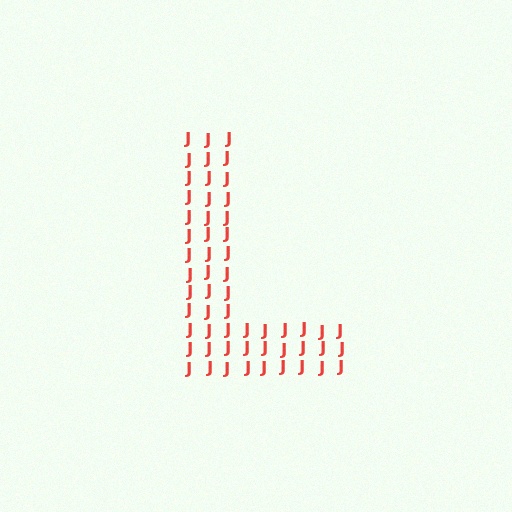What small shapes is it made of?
It is made of small letter J's.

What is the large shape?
The large shape is the letter L.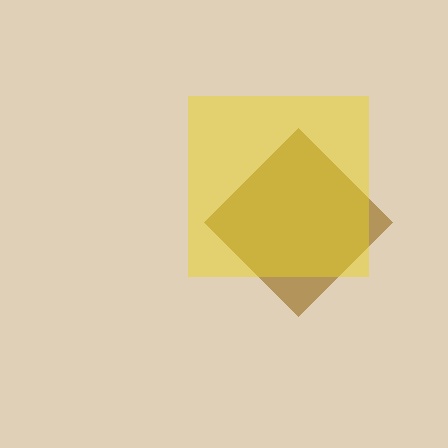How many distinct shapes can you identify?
There are 2 distinct shapes: a brown diamond, a yellow square.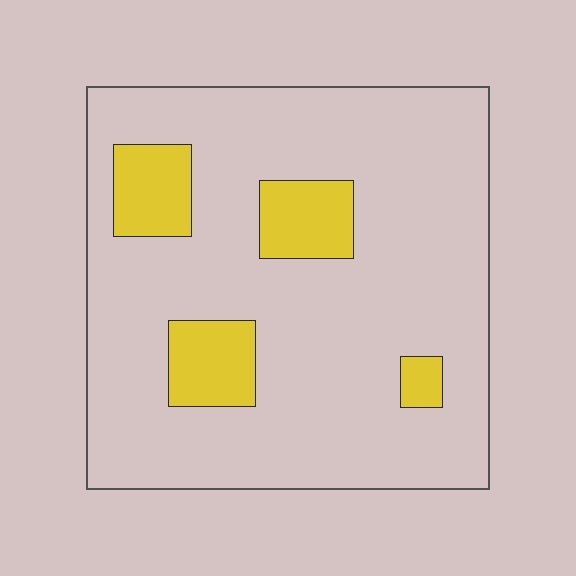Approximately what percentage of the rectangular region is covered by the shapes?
Approximately 15%.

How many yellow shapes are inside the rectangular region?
4.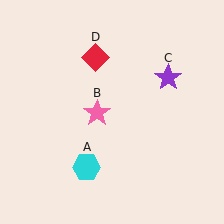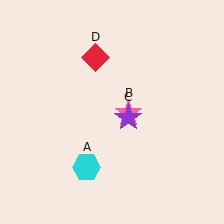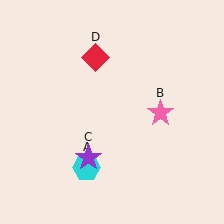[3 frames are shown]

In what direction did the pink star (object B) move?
The pink star (object B) moved right.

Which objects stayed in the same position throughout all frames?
Cyan hexagon (object A) and red diamond (object D) remained stationary.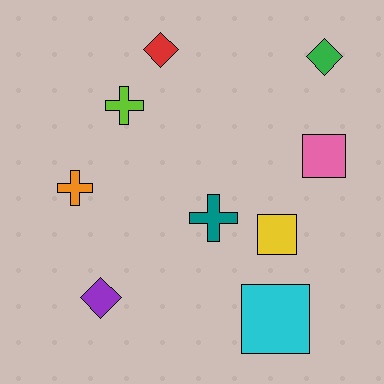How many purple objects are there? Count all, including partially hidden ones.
There is 1 purple object.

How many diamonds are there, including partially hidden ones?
There are 3 diamonds.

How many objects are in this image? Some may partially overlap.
There are 9 objects.